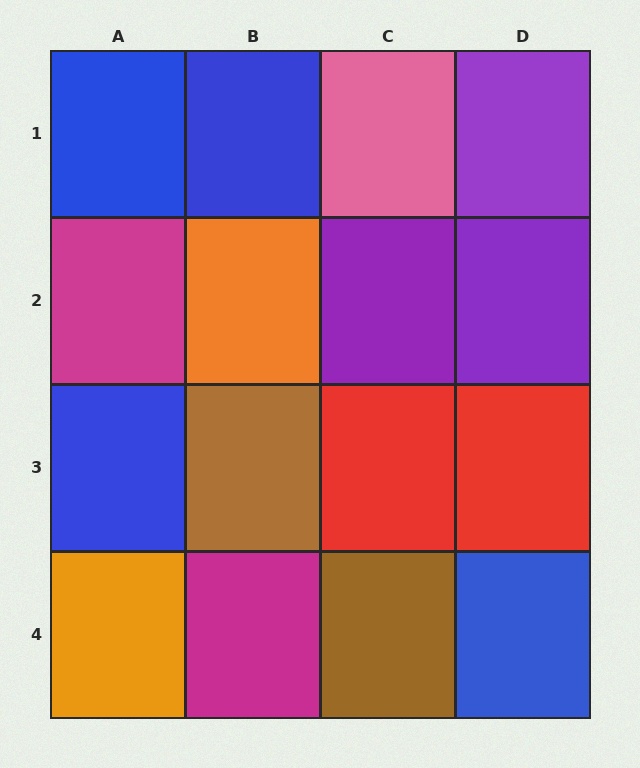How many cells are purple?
3 cells are purple.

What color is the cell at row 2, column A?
Magenta.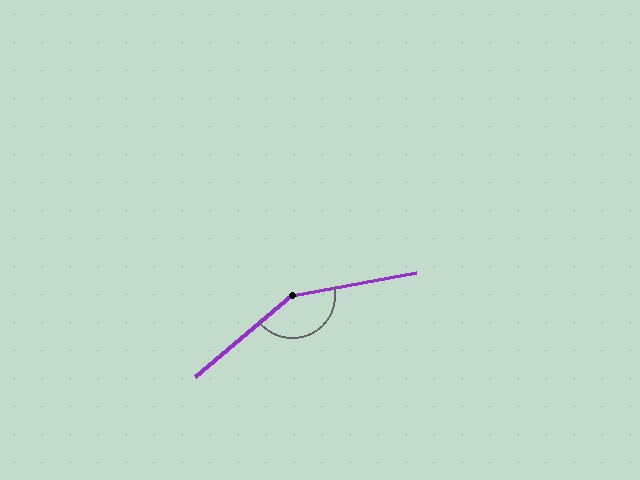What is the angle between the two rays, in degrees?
Approximately 150 degrees.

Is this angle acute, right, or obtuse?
It is obtuse.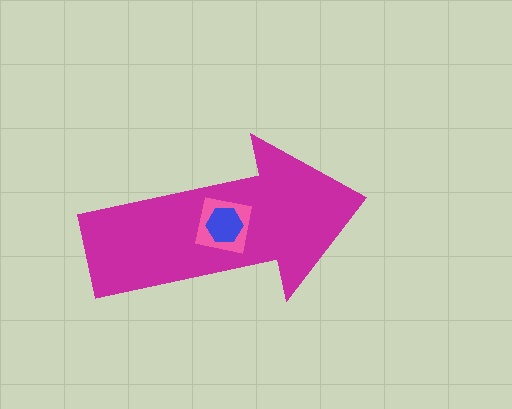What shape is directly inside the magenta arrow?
The pink square.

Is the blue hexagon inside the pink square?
Yes.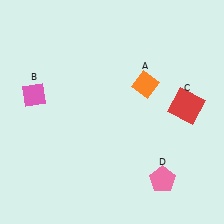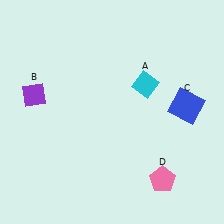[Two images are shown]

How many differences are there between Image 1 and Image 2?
There are 3 differences between the two images.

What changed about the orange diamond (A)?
In Image 1, A is orange. In Image 2, it changed to cyan.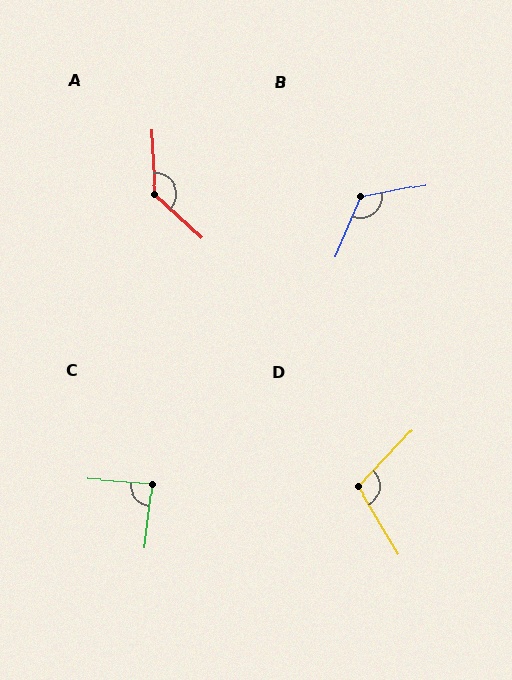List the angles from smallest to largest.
C (88°), D (105°), B (123°), A (136°).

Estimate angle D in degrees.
Approximately 105 degrees.